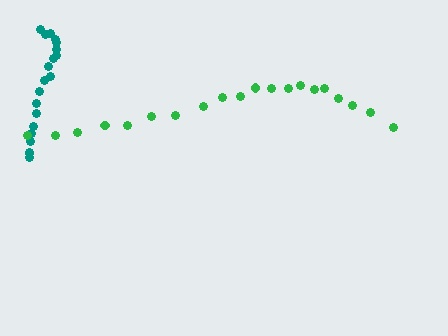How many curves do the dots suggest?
There are 2 distinct paths.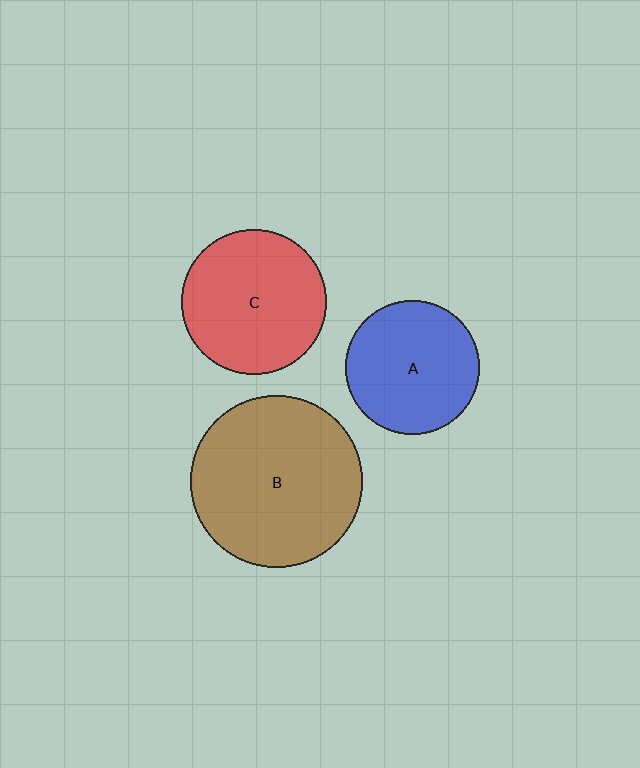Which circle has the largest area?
Circle B (brown).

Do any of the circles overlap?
No, none of the circles overlap.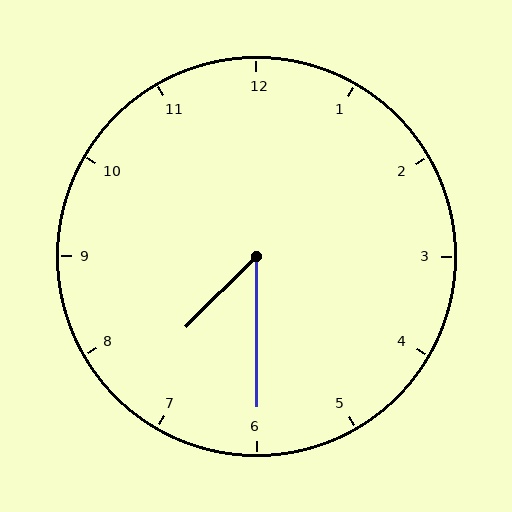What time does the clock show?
7:30.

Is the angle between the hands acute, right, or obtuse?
It is acute.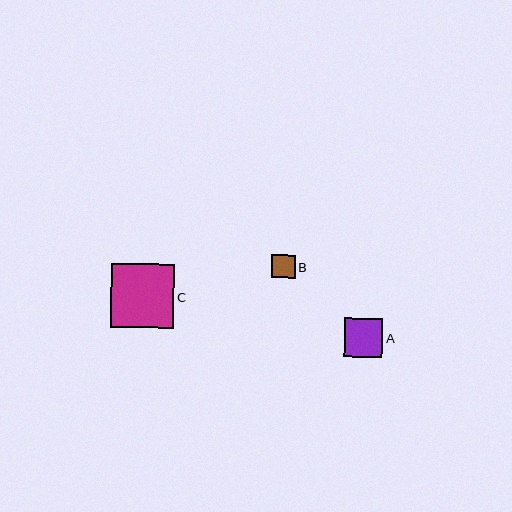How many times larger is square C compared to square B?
Square C is approximately 2.7 times the size of square B.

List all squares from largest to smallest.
From largest to smallest: C, A, B.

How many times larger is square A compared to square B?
Square A is approximately 1.6 times the size of square B.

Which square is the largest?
Square C is the largest with a size of approximately 64 pixels.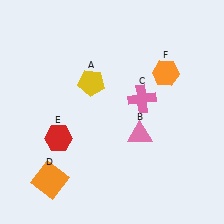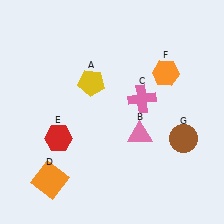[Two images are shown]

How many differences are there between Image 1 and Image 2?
There is 1 difference between the two images.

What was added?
A brown circle (G) was added in Image 2.